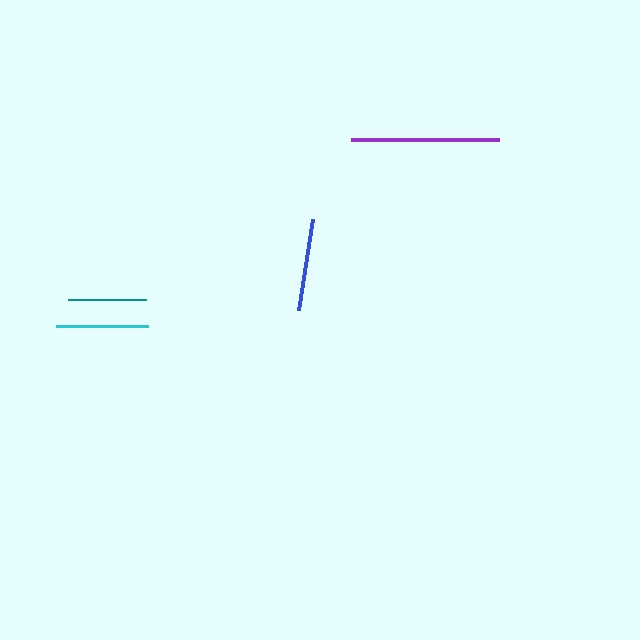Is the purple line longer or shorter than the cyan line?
The purple line is longer than the cyan line.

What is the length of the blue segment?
The blue segment is approximately 91 pixels long.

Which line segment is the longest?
The purple line is the longest at approximately 148 pixels.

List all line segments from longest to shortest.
From longest to shortest: purple, cyan, blue, teal.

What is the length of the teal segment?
The teal segment is approximately 78 pixels long.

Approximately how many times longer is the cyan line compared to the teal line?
The cyan line is approximately 1.2 times the length of the teal line.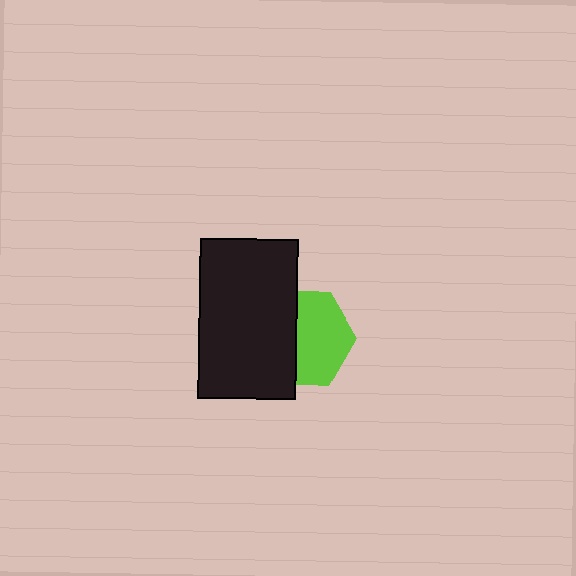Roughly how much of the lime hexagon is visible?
About half of it is visible (roughly 57%).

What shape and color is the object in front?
The object in front is a black rectangle.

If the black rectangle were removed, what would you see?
You would see the complete lime hexagon.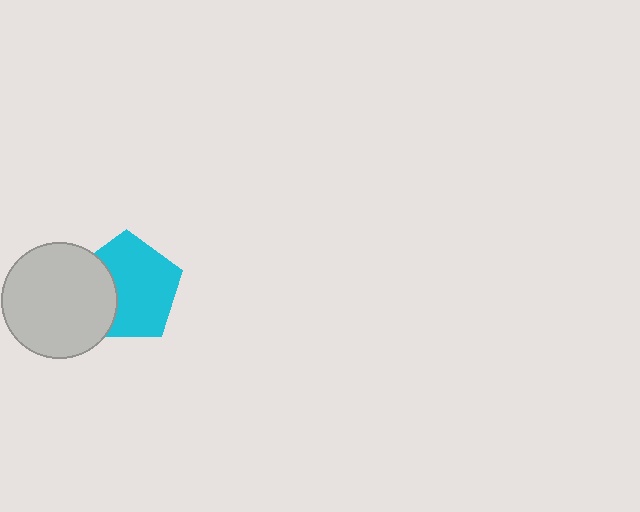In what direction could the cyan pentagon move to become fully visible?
The cyan pentagon could move right. That would shift it out from behind the light gray circle entirely.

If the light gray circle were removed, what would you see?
You would see the complete cyan pentagon.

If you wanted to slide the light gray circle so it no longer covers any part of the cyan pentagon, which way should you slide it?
Slide it left — that is the most direct way to separate the two shapes.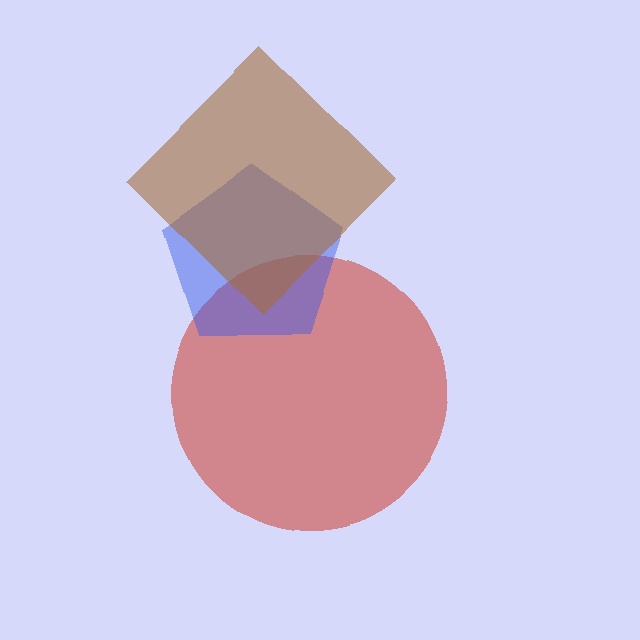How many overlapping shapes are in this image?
There are 3 overlapping shapes in the image.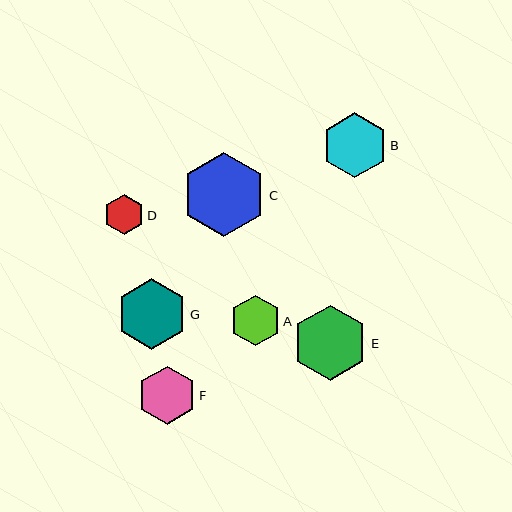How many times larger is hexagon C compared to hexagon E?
Hexagon C is approximately 1.1 times the size of hexagon E.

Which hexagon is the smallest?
Hexagon D is the smallest with a size of approximately 40 pixels.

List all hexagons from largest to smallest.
From largest to smallest: C, E, G, B, F, A, D.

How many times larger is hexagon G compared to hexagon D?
Hexagon G is approximately 1.8 times the size of hexagon D.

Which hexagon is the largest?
Hexagon C is the largest with a size of approximately 85 pixels.